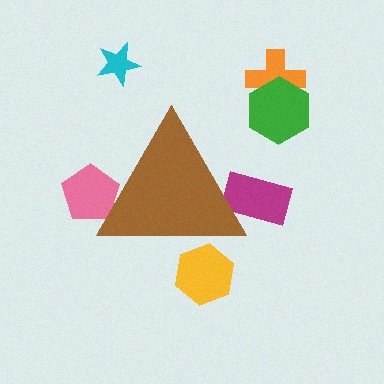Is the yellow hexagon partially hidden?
Yes, the yellow hexagon is partially hidden behind the brown triangle.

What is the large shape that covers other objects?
A brown triangle.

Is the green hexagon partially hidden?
No, the green hexagon is fully visible.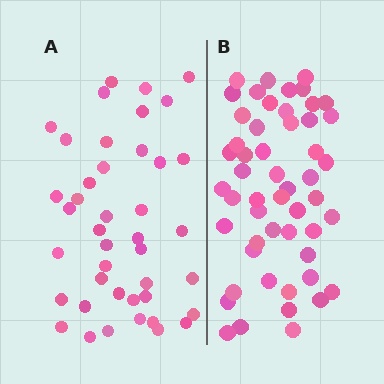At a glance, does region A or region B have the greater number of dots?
Region B (the right region) has more dots.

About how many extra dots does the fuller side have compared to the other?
Region B has roughly 10 or so more dots than region A.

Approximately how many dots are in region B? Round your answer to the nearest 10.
About 50 dots. (The exact count is 52, which rounds to 50.)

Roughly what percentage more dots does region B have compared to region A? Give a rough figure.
About 25% more.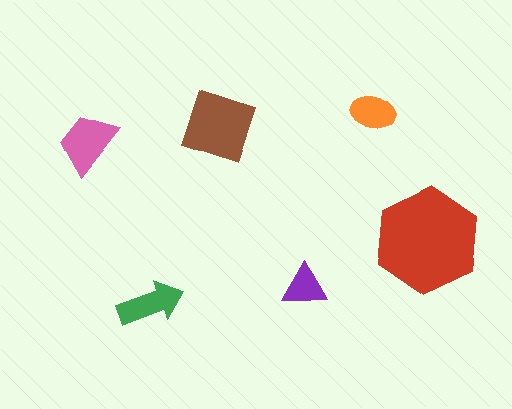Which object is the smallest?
The purple triangle.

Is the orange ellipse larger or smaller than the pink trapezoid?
Smaller.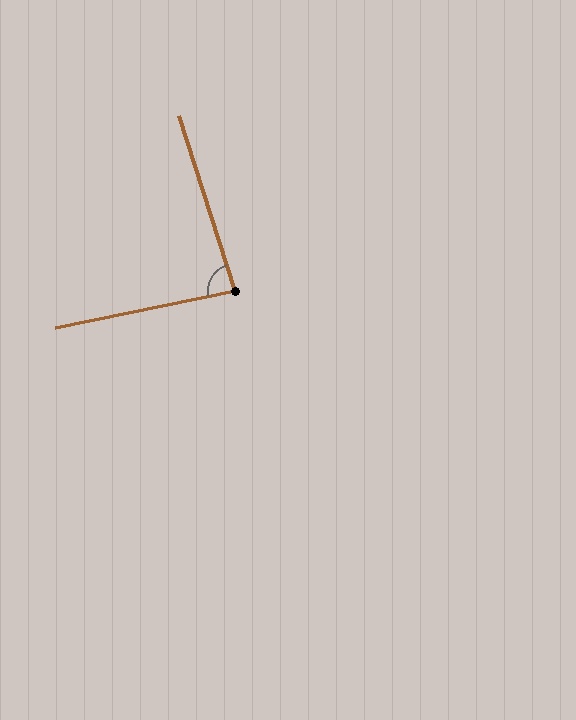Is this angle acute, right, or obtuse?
It is acute.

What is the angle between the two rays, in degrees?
Approximately 84 degrees.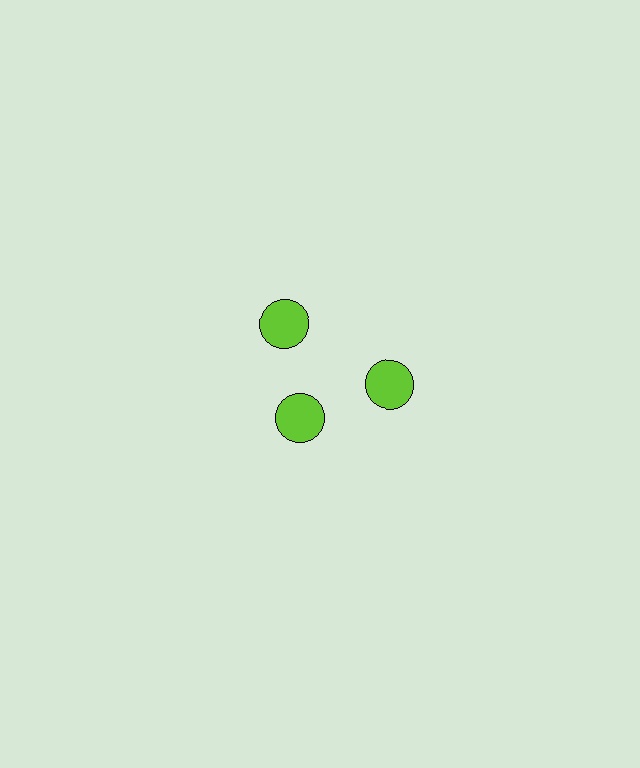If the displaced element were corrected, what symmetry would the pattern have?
It would have 3-fold rotational symmetry — the pattern would map onto itself every 120 degrees.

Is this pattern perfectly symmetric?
No. The 3 lime circles are arranged in a ring, but one element near the 7 o'clock position is pulled inward toward the center, breaking the 3-fold rotational symmetry.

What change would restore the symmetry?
The symmetry would be restored by moving it outward, back onto the ring so that all 3 circles sit at equal angles and equal distance from the center.